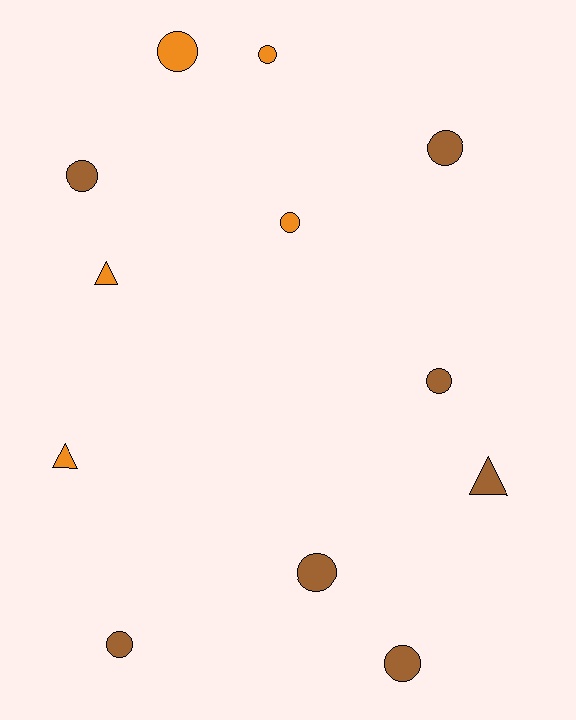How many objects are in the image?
There are 12 objects.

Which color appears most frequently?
Brown, with 7 objects.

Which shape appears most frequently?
Circle, with 9 objects.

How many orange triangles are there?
There are 2 orange triangles.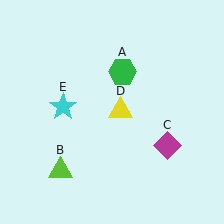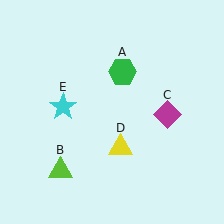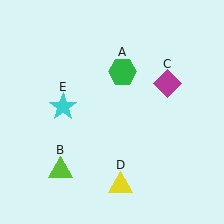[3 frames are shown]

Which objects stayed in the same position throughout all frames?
Green hexagon (object A) and lime triangle (object B) and cyan star (object E) remained stationary.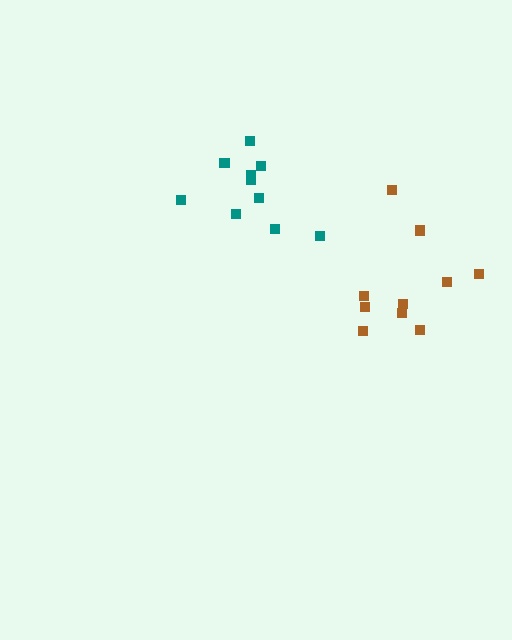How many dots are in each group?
Group 1: 10 dots, Group 2: 10 dots (20 total).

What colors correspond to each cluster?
The clusters are colored: teal, brown.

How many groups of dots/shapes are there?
There are 2 groups.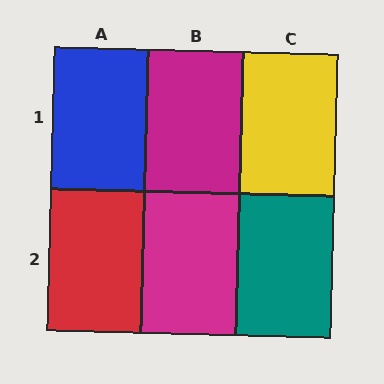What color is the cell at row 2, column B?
Magenta.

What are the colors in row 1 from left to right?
Blue, magenta, yellow.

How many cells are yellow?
1 cell is yellow.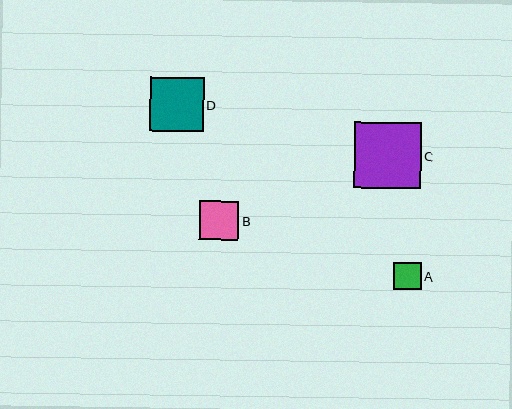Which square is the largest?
Square C is the largest with a size of approximately 67 pixels.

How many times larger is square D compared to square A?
Square D is approximately 2.0 times the size of square A.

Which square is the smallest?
Square A is the smallest with a size of approximately 27 pixels.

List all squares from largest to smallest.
From largest to smallest: C, D, B, A.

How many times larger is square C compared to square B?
Square C is approximately 1.7 times the size of square B.